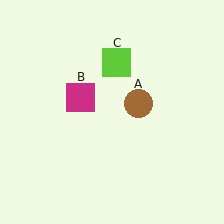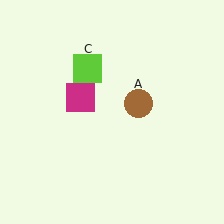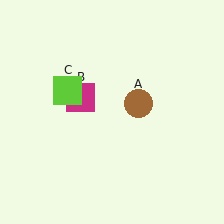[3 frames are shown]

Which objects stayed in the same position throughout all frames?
Brown circle (object A) and magenta square (object B) remained stationary.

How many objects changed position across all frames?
1 object changed position: lime square (object C).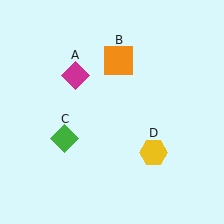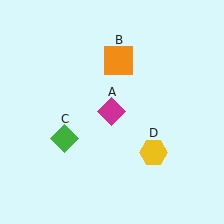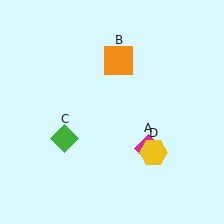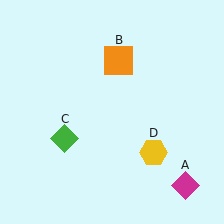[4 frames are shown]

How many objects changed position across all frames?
1 object changed position: magenta diamond (object A).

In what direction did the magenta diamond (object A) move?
The magenta diamond (object A) moved down and to the right.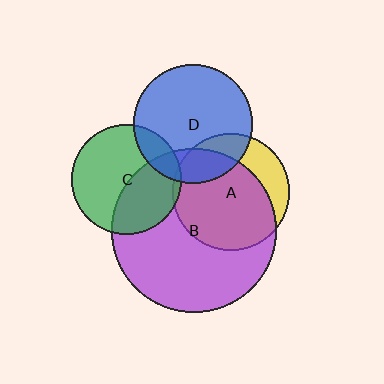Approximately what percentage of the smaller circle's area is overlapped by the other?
Approximately 25%.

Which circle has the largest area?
Circle B (purple).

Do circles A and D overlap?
Yes.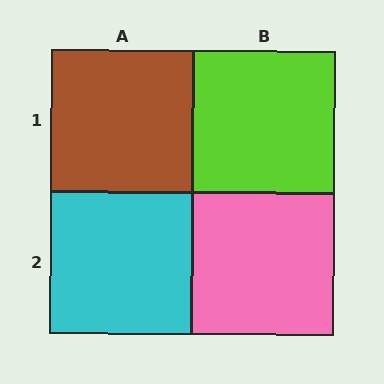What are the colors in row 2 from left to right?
Cyan, pink.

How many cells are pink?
1 cell is pink.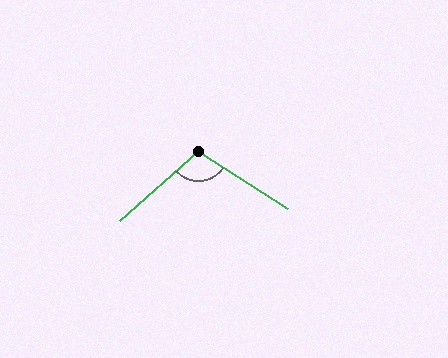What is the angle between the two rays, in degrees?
Approximately 106 degrees.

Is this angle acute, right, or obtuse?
It is obtuse.